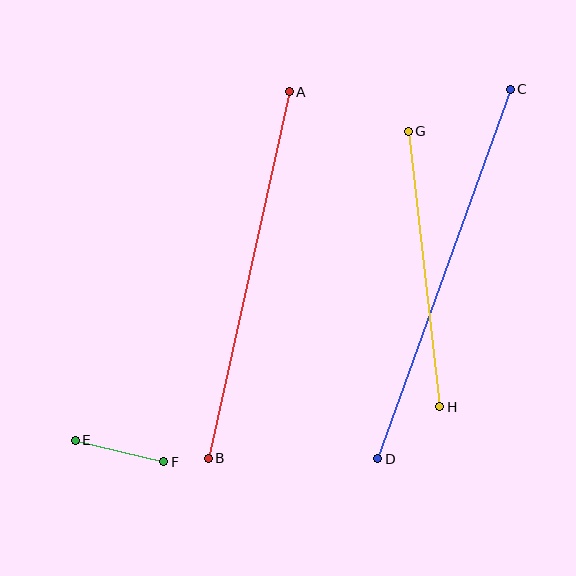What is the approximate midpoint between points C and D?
The midpoint is at approximately (444, 274) pixels.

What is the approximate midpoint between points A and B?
The midpoint is at approximately (249, 275) pixels.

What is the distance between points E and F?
The distance is approximately 91 pixels.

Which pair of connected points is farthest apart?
Points C and D are farthest apart.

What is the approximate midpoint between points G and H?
The midpoint is at approximately (424, 269) pixels.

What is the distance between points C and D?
The distance is approximately 392 pixels.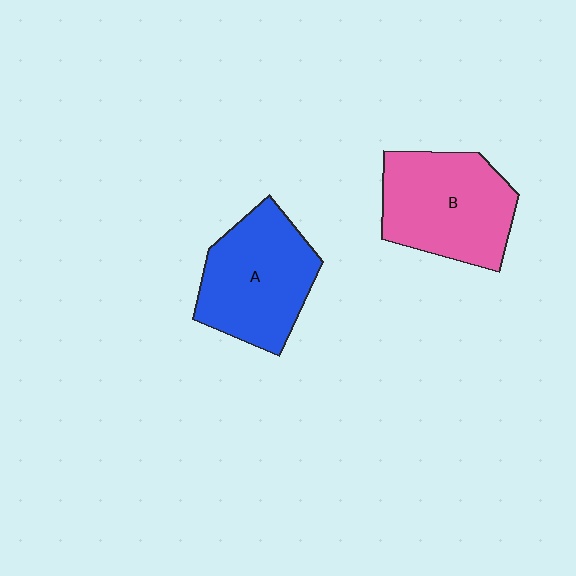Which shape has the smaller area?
Shape A (blue).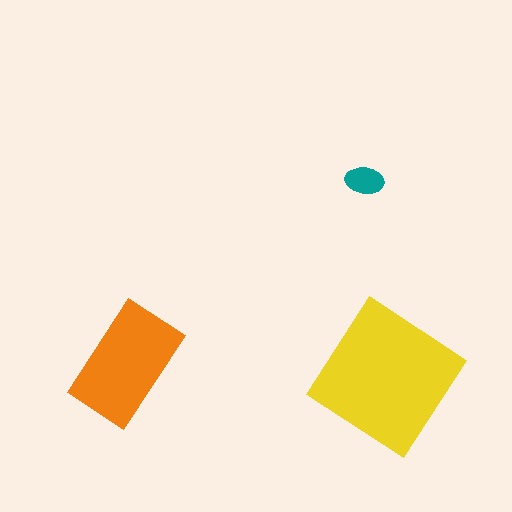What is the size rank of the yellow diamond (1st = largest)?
1st.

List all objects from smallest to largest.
The teal ellipse, the orange rectangle, the yellow diamond.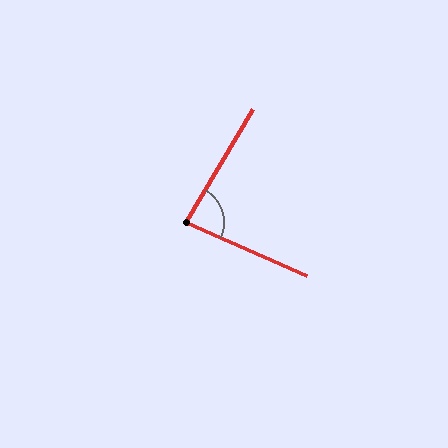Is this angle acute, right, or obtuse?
It is acute.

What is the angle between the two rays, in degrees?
Approximately 83 degrees.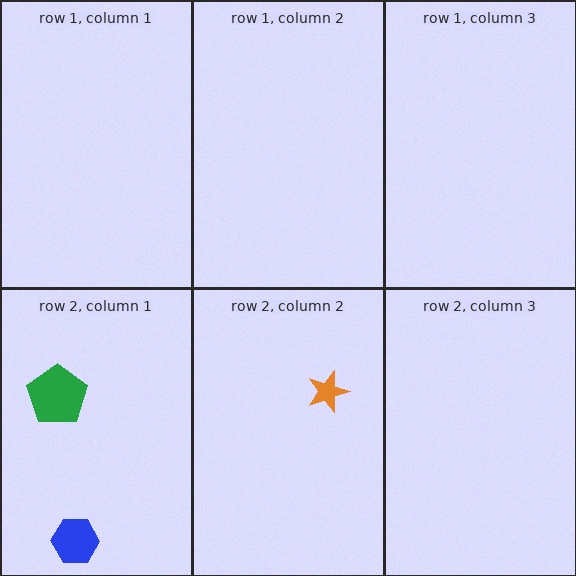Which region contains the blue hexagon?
The row 2, column 1 region.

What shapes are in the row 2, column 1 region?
The green pentagon, the blue hexagon.